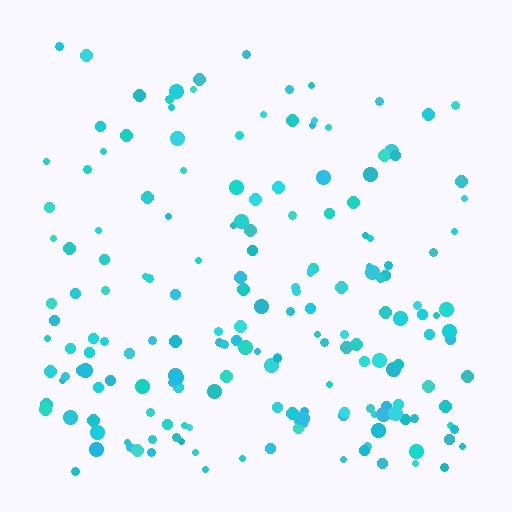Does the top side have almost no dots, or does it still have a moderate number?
Still a moderate number, just noticeably fewer than the bottom.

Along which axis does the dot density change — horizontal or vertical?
Vertical.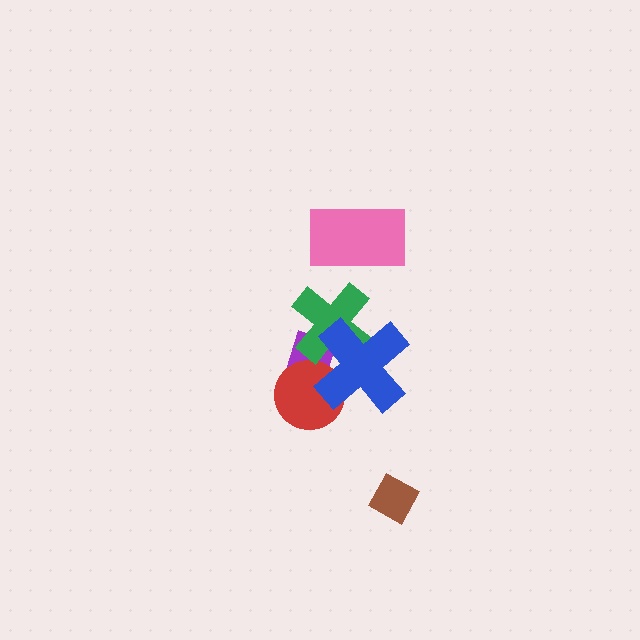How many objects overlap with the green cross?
2 objects overlap with the green cross.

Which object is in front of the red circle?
The blue cross is in front of the red circle.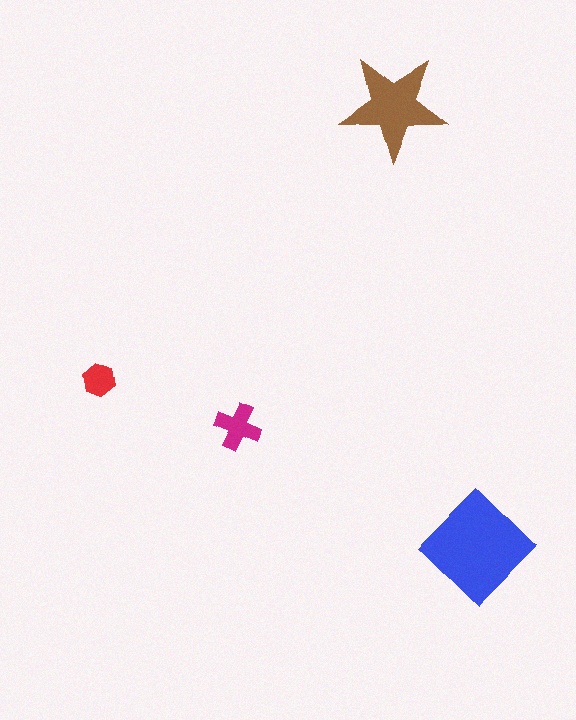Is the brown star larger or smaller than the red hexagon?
Larger.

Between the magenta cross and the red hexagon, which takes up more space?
The magenta cross.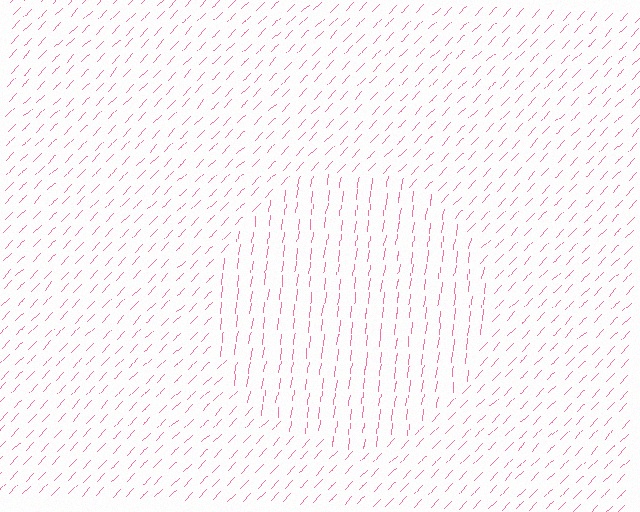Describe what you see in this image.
The image is filled with small pink line segments. A circle region in the image has lines oriented differently from the surrounding lines, creating a visible texture boundary.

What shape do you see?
I see a circle.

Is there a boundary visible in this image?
Yes, there is a texture boundary formed by a change in line orientation.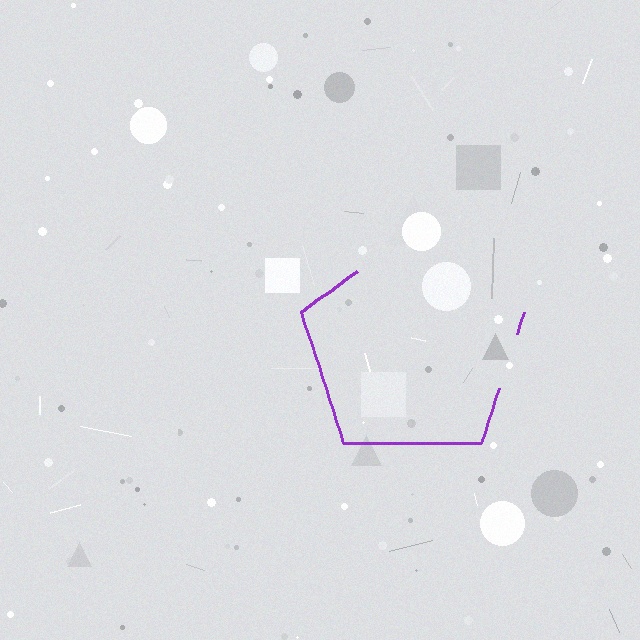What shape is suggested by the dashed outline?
The dashed outline suggests a pentagon.